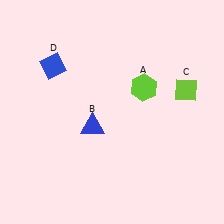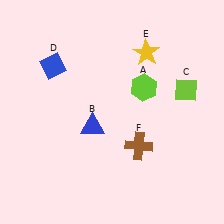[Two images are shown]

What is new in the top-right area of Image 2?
A yellow star (E) was added in the top-right area of Image 2.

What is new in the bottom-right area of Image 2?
A brown cross (F) was added in the bottom-right area of Image 2.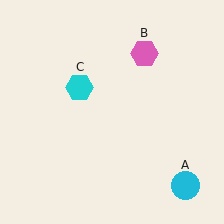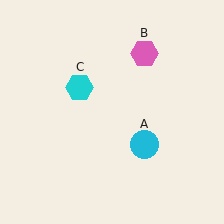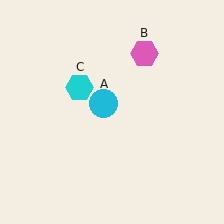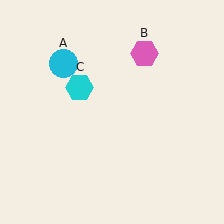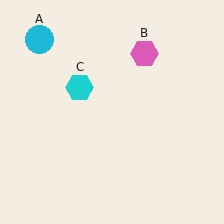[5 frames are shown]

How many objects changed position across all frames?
1 object changed position: cyan circle (object A).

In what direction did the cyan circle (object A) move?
The cyan circle (object A) moved up and to the left.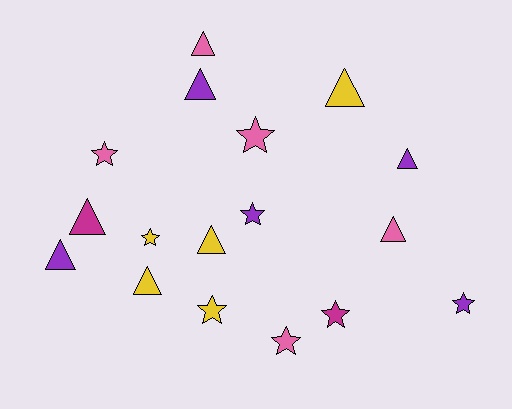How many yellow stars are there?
There are 2 yellow stars.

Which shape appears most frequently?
Triangle, with 9 objects.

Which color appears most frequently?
Purple, with 5 objects.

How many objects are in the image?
There are 17 objects.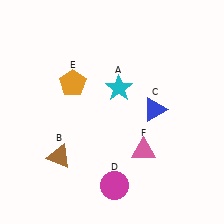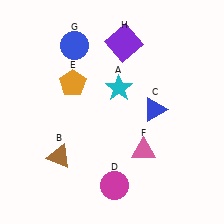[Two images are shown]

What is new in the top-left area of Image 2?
A blue circle (G) was added in the top-left area of Image 2.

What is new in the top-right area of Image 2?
A purple square (H) was added in the top-right area of Image 2.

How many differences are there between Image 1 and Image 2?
There are 2 differences between the two images.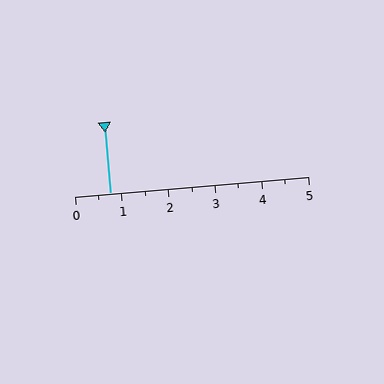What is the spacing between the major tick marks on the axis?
The major ticks are spaced 1 apart.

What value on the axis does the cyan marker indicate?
The marker indicates approximately 0.8.